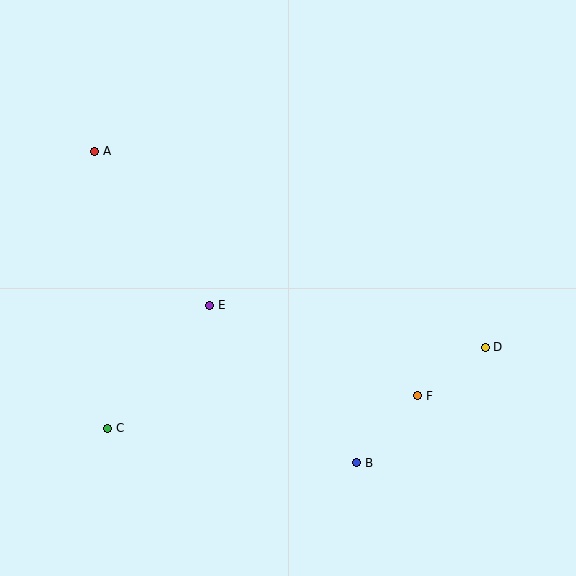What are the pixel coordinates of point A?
Point A is at (95, 151).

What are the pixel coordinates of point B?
Point B is at (357, 463).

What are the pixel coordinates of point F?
Point F is at (418, 396).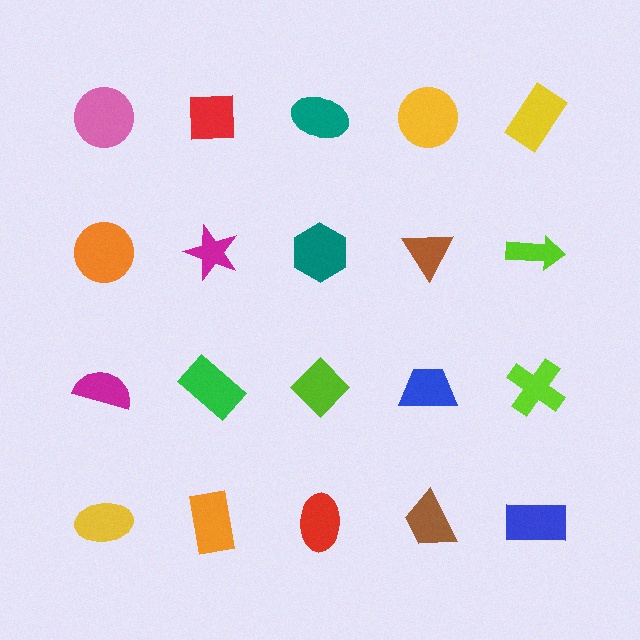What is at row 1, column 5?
A yellow rectangle.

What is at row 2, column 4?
A brown triangle.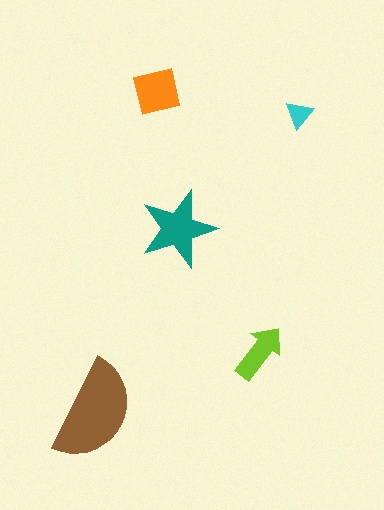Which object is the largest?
The brown semicircle.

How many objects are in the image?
There are 5 objects in the image.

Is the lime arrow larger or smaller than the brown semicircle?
Smaller.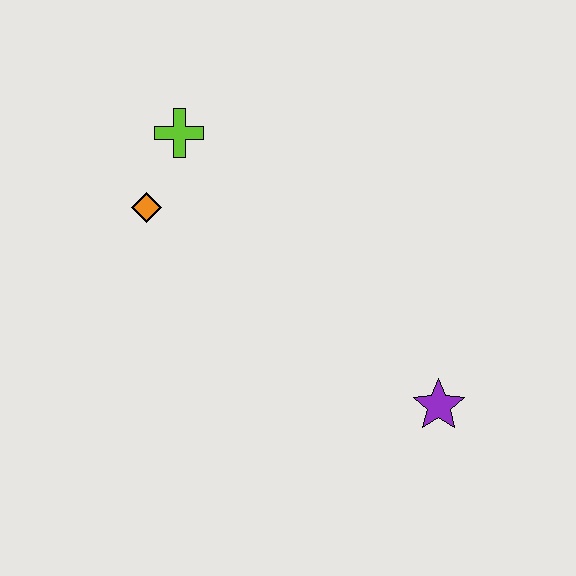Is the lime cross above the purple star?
Yes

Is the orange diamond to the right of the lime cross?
No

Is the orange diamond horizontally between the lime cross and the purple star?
No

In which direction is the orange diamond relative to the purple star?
The orange diamond is to the left of the purple star.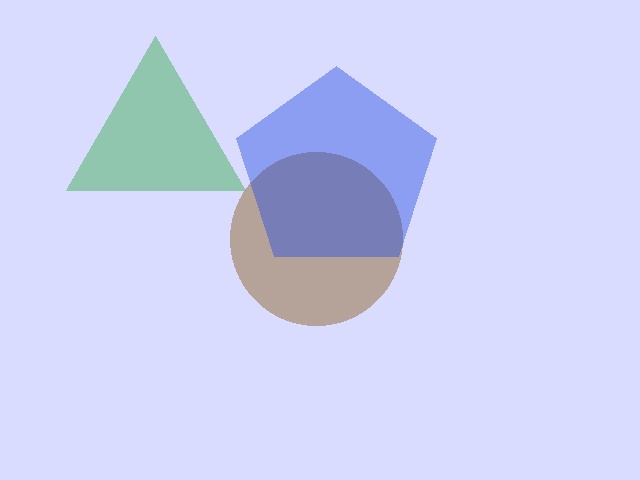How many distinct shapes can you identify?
There are 3 distinct shapes: a brown circle, a green triangle, a blue pentagon.